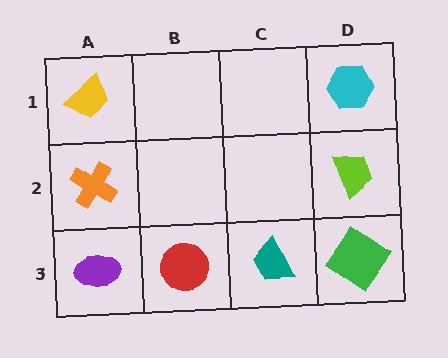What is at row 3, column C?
A teal trapezoid.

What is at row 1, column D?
A cyan hexagon.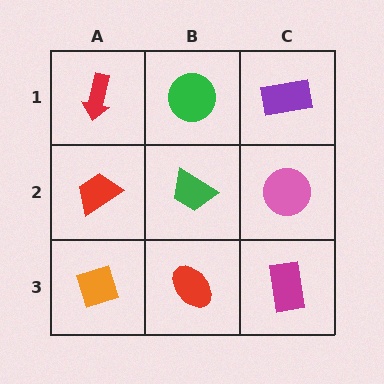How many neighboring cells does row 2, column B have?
4.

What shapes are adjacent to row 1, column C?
A pink circle (row 2, column C), a green circle (row 1, column B).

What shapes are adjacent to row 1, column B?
A green trapezoid (row 2, column B), a red arrow (row 1, column A), a purple rectangle (row 1, column C).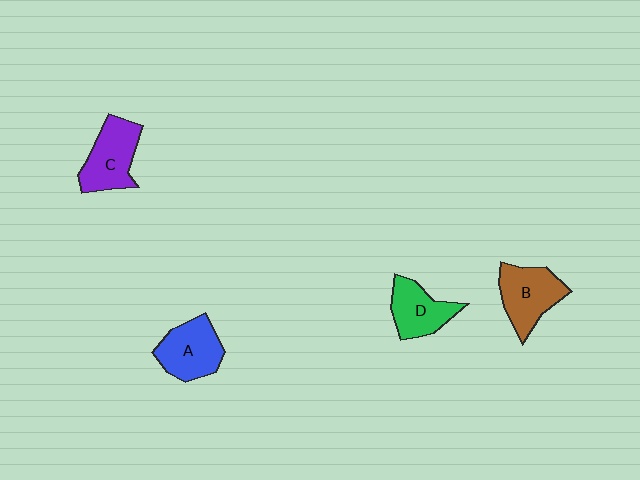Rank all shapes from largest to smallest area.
From largest to smallest: B (brown), C (purple), A (blue), D (green).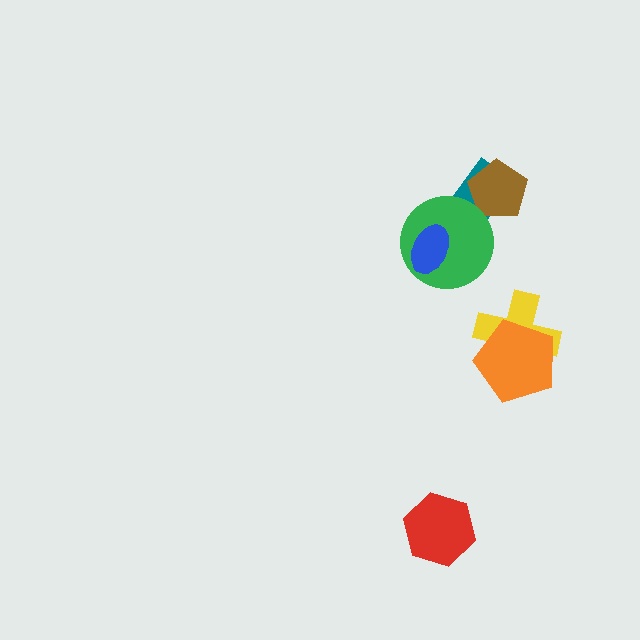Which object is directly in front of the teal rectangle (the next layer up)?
The brown pentagon is directly in front of the teal rectangle.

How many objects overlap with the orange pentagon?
1 object overlaps with the orange pentagon.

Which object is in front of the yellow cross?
The orange pentagon is in front of the yellow cross.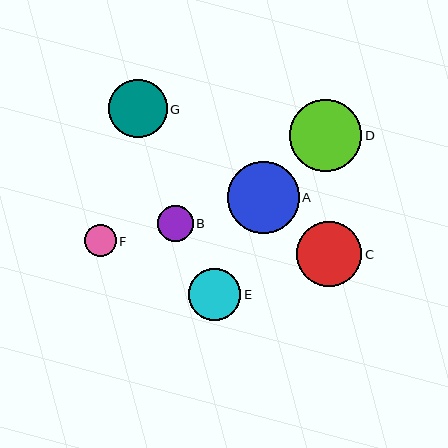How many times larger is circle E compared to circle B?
Circle E is approximately 1.5 times the size of circle B.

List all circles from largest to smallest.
From largest to smallest: D, A, C, G, E, B, F.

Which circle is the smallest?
Circle F is the smallest with a size of approximately 32 pixels.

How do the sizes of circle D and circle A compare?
Circle D and circle A are approximately the same size.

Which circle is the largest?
Circle D is the largest with a size of approximately 72 pixels.